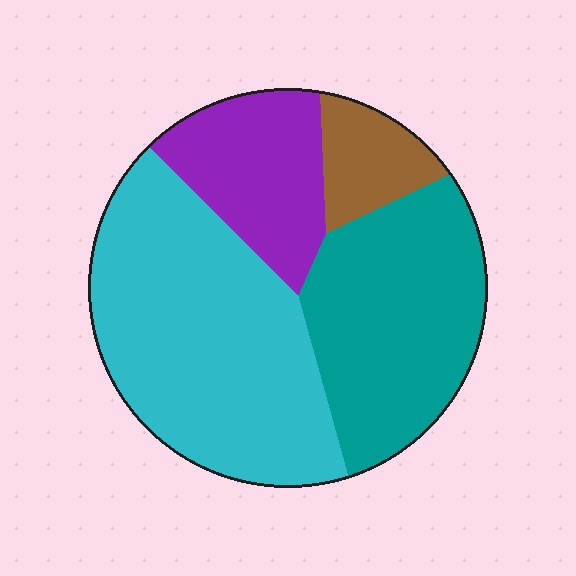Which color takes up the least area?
Brown, at roughly 10%.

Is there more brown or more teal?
Teal.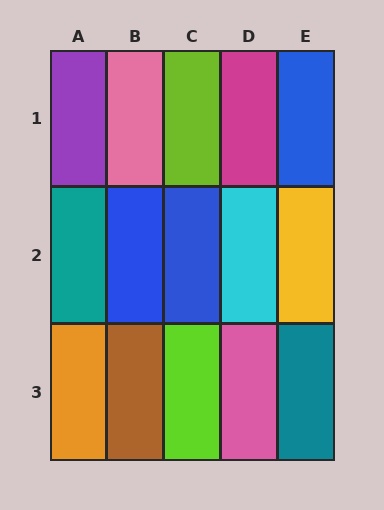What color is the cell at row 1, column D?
Magenta.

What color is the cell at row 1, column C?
Lime.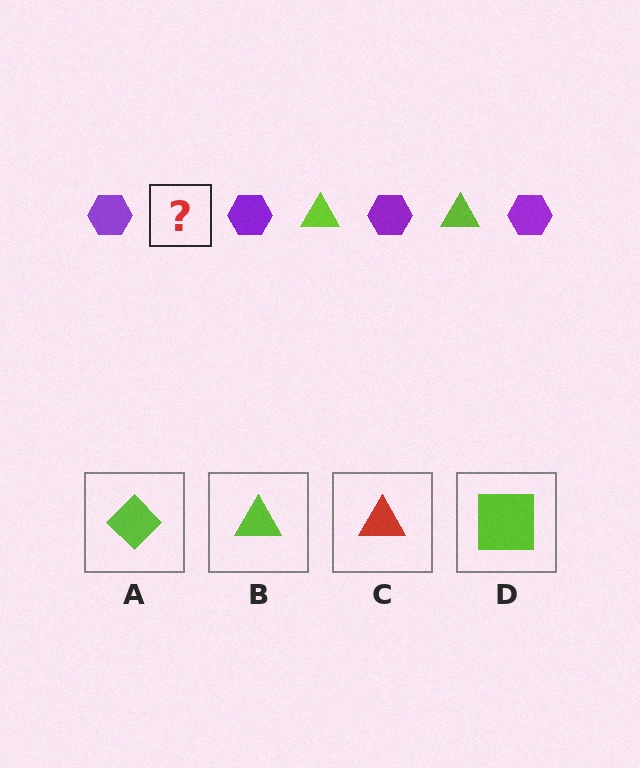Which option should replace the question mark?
Option B.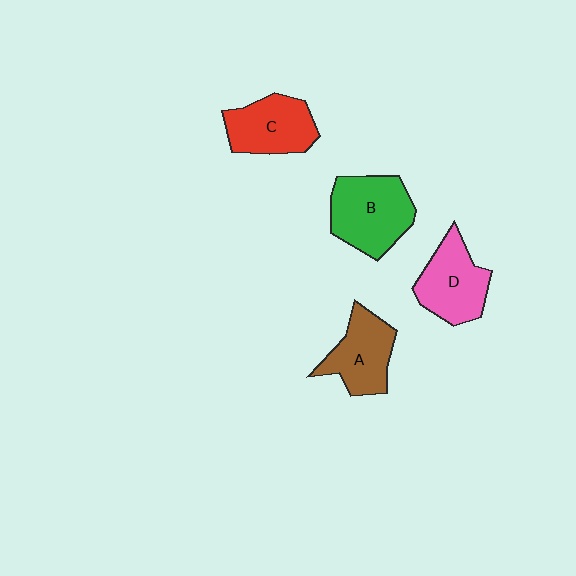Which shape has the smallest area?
Shape A (brown).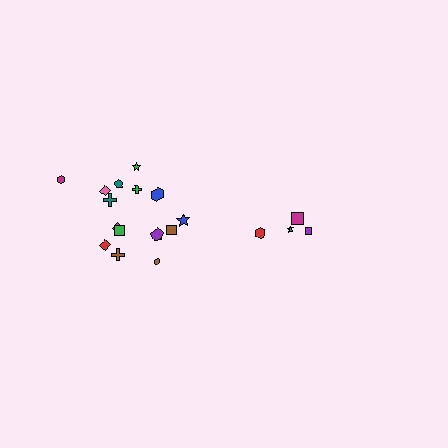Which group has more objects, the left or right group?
The left group.